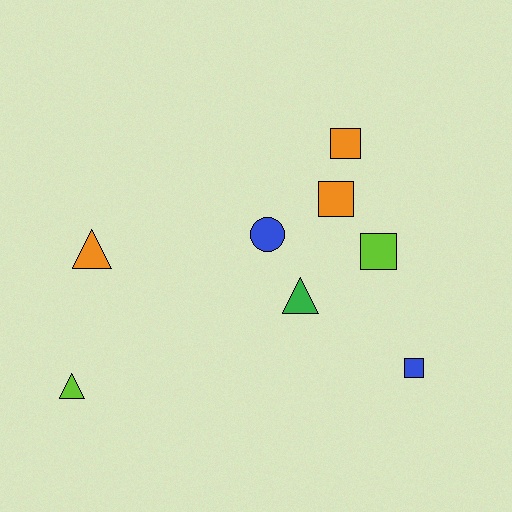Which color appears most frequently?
Orange, with 3 objects.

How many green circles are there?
There are no green circles.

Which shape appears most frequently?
Square, with 4 objects.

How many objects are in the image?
There are 8 objects.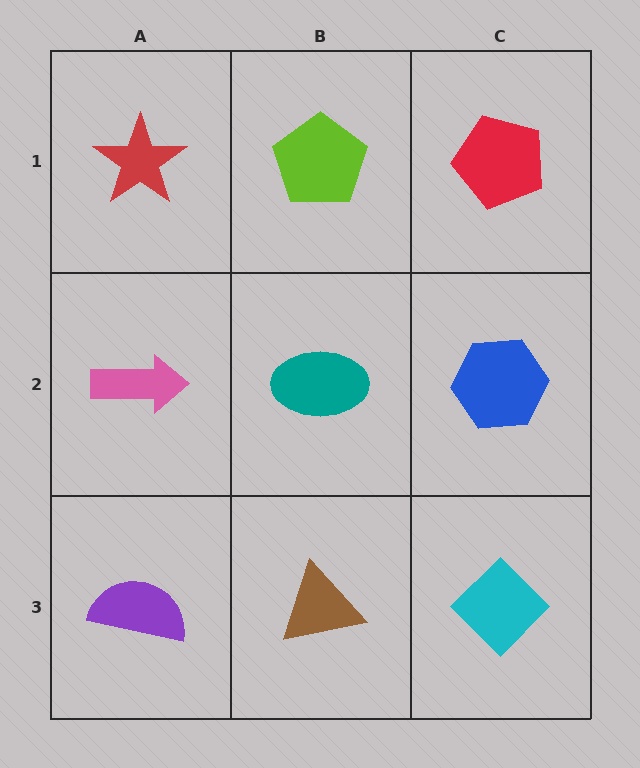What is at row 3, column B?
A brown triangle.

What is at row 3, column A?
A purple semicircle.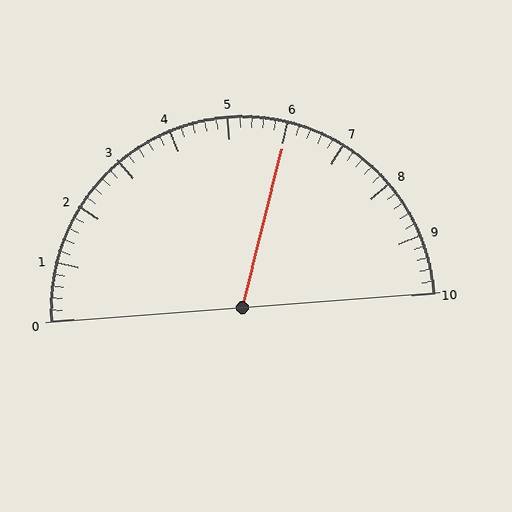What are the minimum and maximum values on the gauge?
The gauge ranges from 0 to 10.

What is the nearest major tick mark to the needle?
The nearest major tick mark is 6.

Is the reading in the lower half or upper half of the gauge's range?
The reading is in the upper half of the range (0 to 10).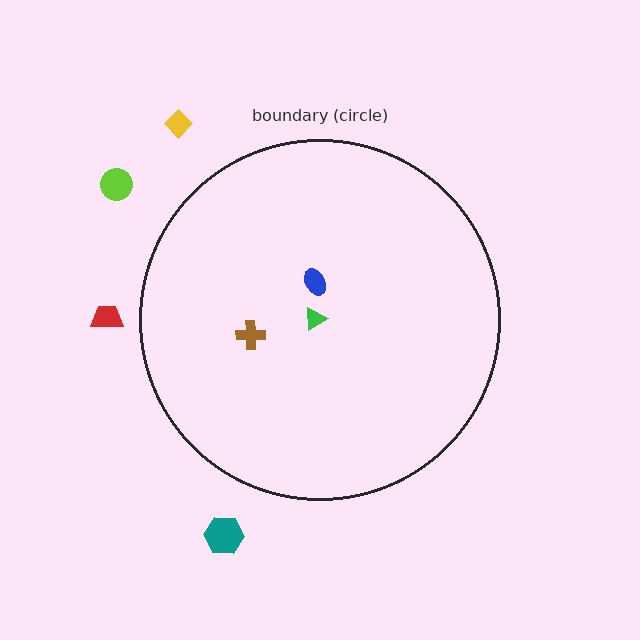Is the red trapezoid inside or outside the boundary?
Outside.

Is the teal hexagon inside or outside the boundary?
Outside.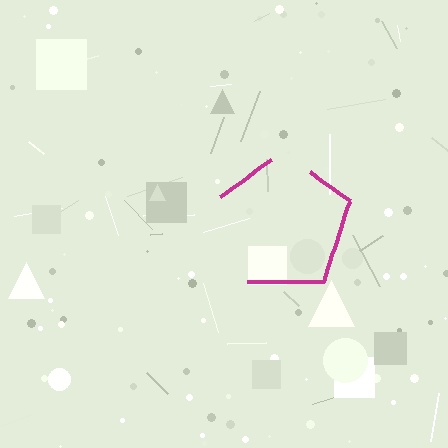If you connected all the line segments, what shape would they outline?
They would outline a pentagon.